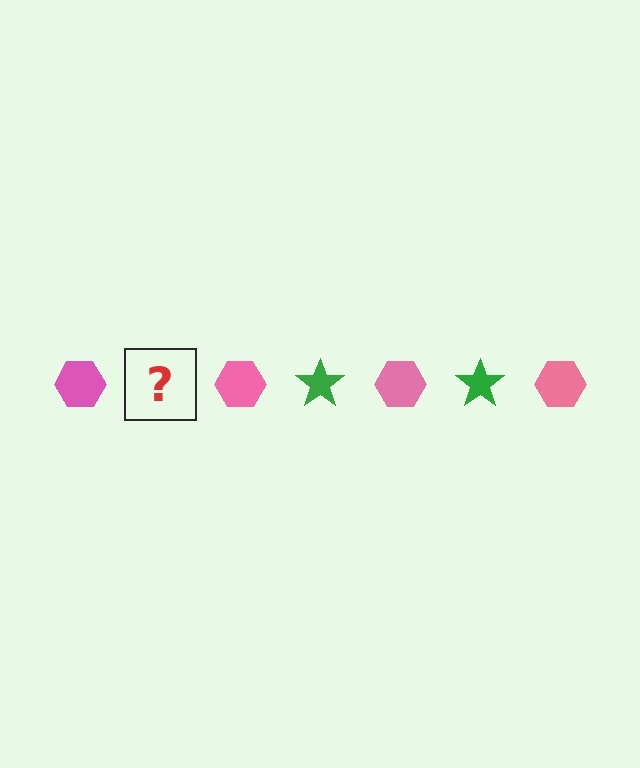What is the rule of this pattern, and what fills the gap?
The rule is that the pattern alternates between pink hexagon and green star. The gap should be filled with a green star.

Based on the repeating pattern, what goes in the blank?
The blank should be a green star.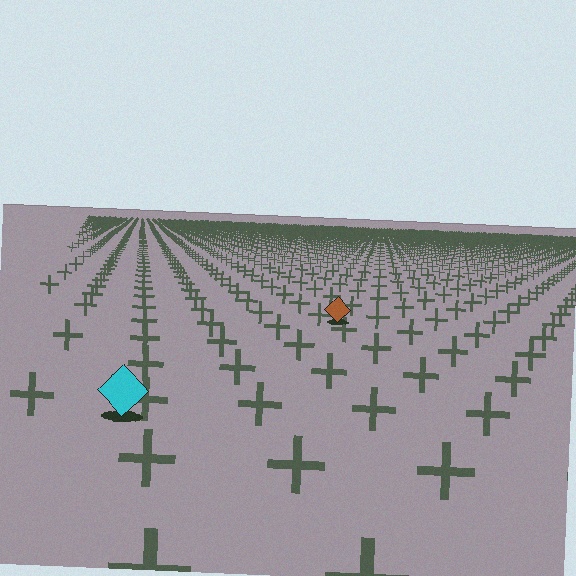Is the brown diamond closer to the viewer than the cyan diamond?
No. The cyan diamond is closer — you can tell from the texture gradient: the ground texture is coarser near it.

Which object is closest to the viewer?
The cyan diamond is closest. The texture marks near it are larger and more spread out.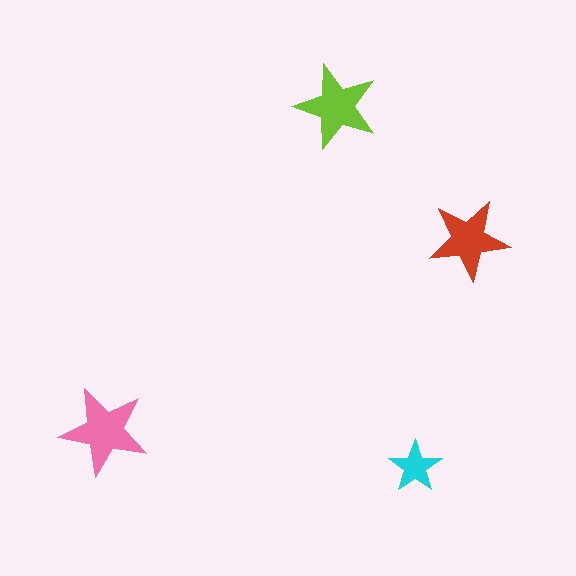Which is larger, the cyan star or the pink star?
The pink one.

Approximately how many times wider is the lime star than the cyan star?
About 1.5 times wider.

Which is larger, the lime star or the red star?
The lime one.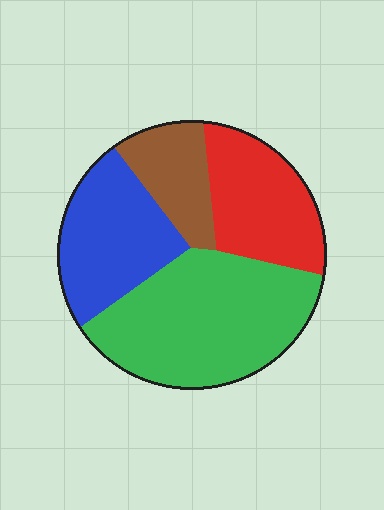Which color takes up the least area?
Brown, at roughly 15%.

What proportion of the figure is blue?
Blue takes up about one quarter (1/4) of the figure.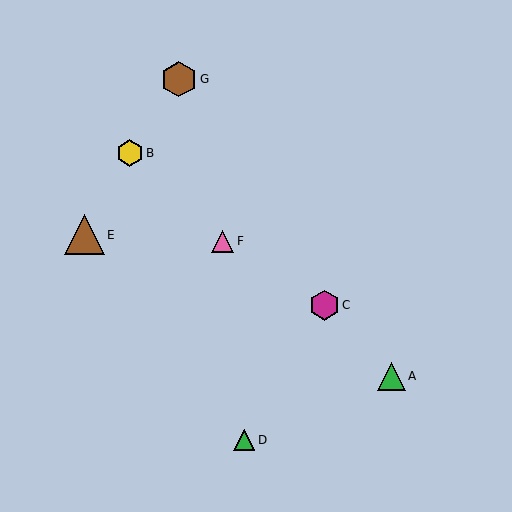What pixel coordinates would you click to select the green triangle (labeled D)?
Click at (244, 440) to select the green triangle D.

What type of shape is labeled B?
Shape B is a yellow hexagon.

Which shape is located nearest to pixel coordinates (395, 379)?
The green triangle (labeled A) at (391, 376) is nearest to that location.